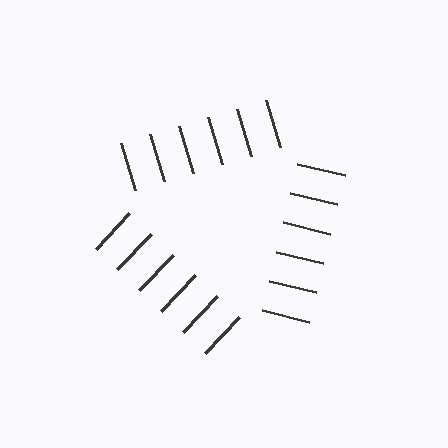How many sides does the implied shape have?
3 sides — the line-ends trace a triangle.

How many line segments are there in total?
18 — 6 along each of the 3 edges.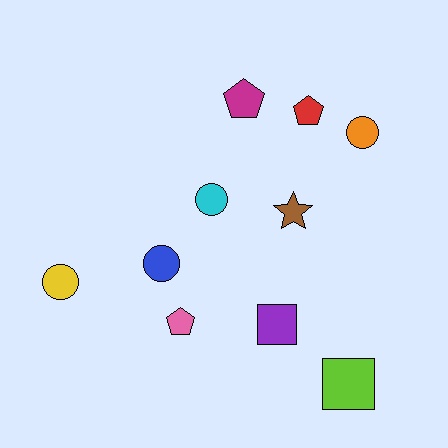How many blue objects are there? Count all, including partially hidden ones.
There is 1 blue object.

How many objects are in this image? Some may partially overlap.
There are 10 objects.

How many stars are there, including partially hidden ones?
There is 1 star.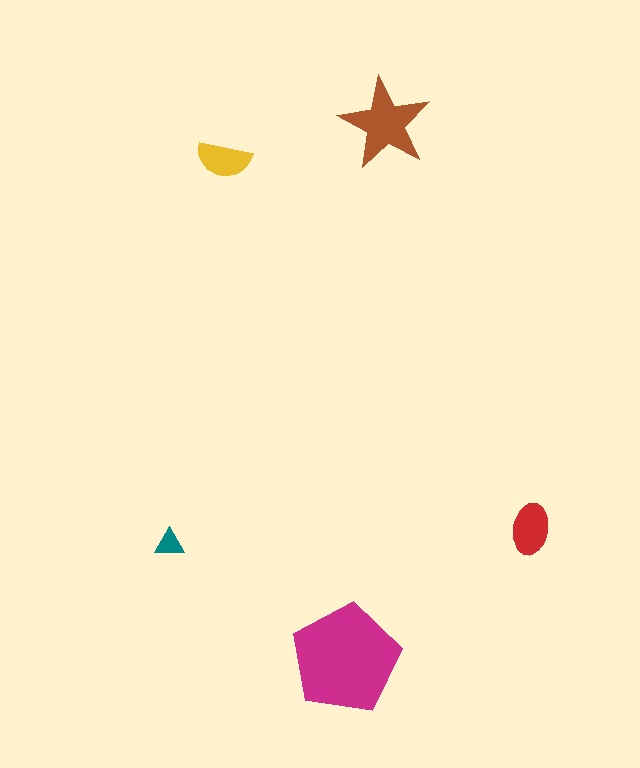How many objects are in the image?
There are 5 objects in the image.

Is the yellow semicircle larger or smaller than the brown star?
Smaller.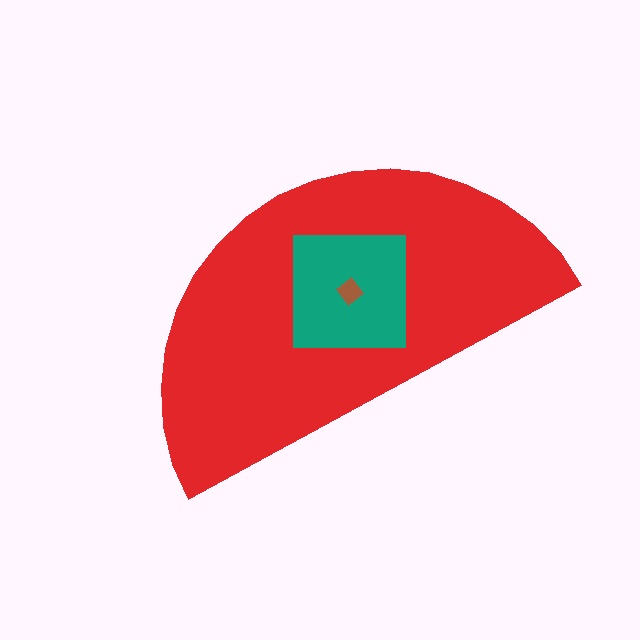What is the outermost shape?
The red semicircle.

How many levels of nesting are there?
3.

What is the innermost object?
The brown diamond.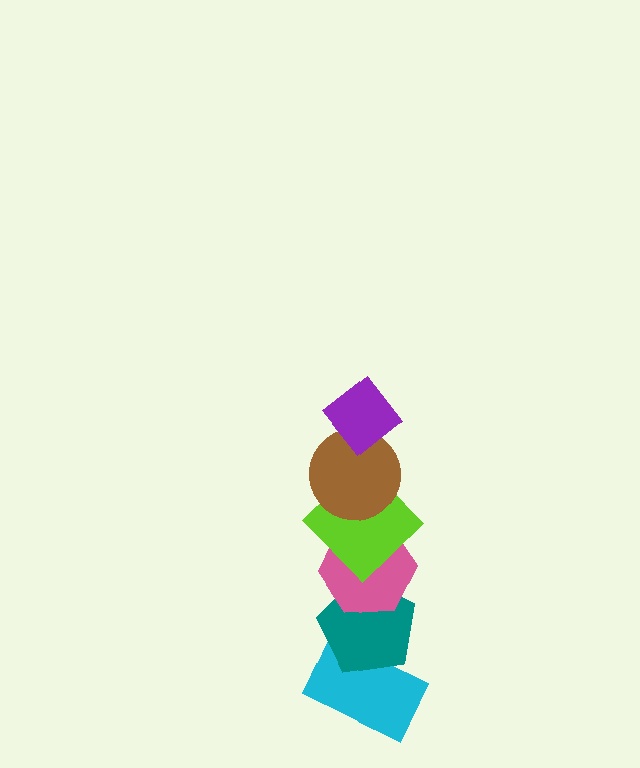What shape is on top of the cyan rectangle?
The teal pentagon is on top of the cyan rectangle.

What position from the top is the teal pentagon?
The teal pentagon is 5th from the top.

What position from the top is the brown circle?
The brown circle is 2nd from the top.